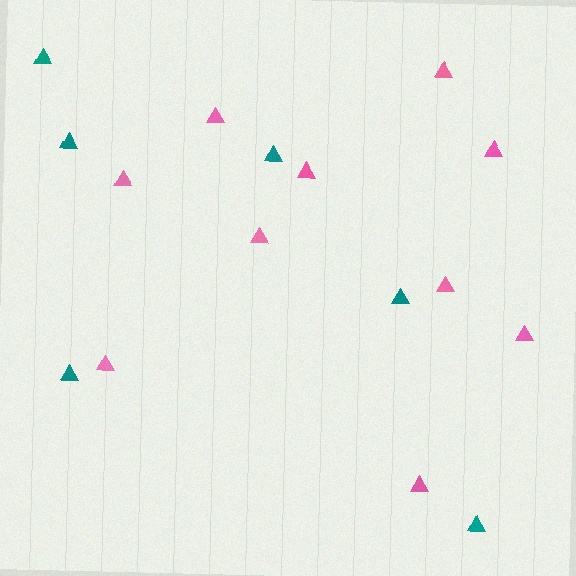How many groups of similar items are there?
There are 2 groups: one group of pink triangles (10) and one group of teal triangles (6).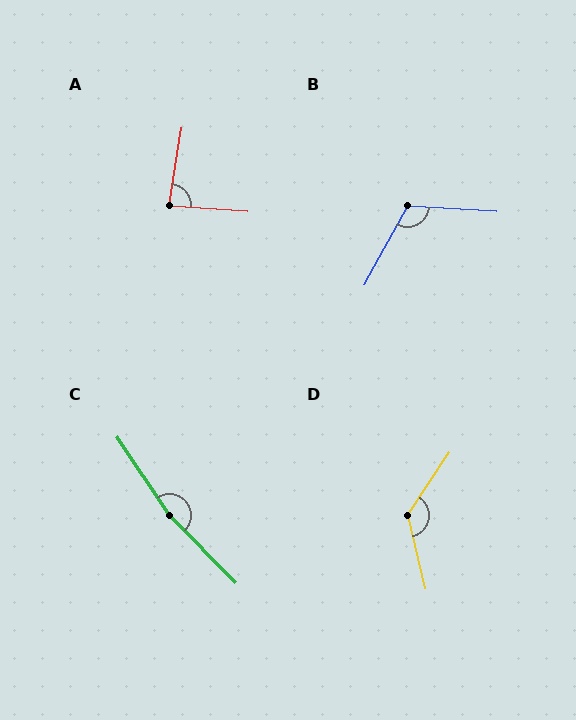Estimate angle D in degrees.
Approximately 133 degrees.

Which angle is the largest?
C, at approximately 169 degrees.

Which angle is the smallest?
A, at approximately 85 degrees.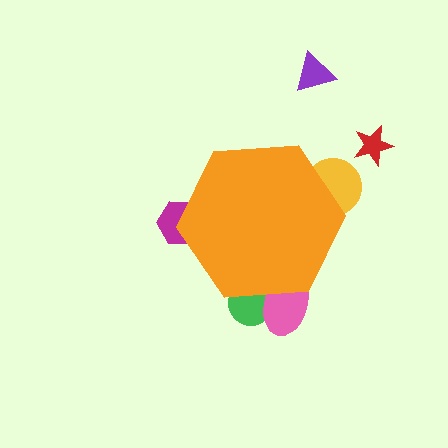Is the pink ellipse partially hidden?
Yes, the pink ellipse is partially hidden behind the orange hexagon.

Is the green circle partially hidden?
Yes, the green circle is partially hidden behind the orange hexagon.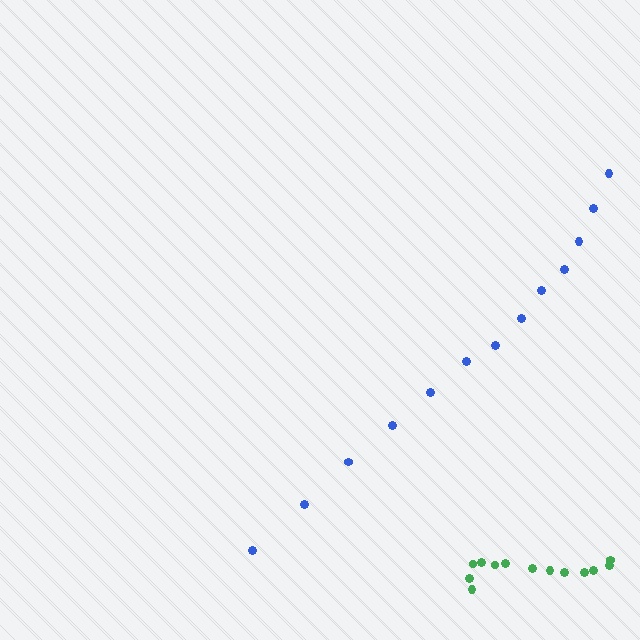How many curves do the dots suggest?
There are 2 distinct paths.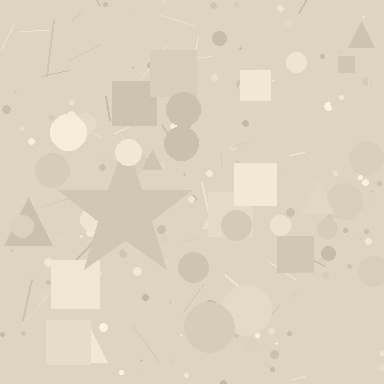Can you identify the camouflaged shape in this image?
The camouflaged shape is a star.